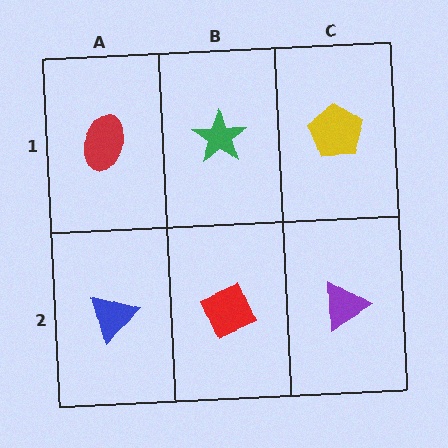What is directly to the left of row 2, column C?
A red diamond.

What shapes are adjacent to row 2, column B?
A green star (row 1, column B), a blue triangle (row 2, column A), a purple triangle (row 2, column C).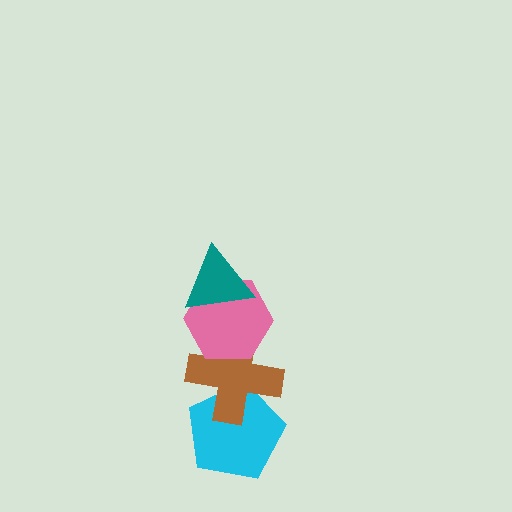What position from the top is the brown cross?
The brown cross is 3rd from the top.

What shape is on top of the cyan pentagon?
The brown cross is on top of the cyan pentagon.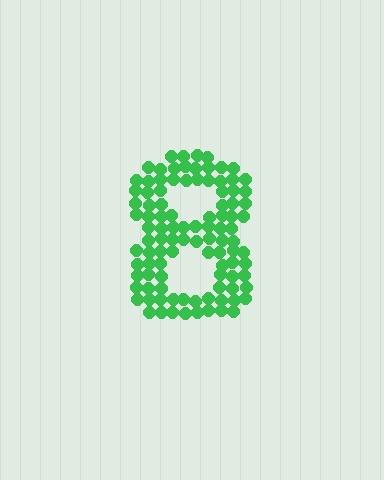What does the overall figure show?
The overall figure shows the digit 8.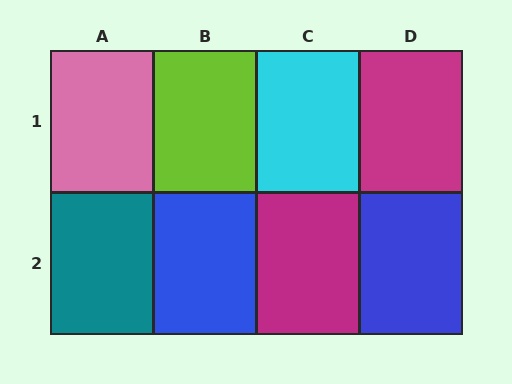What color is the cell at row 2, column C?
Magenta.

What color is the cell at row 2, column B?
Blue.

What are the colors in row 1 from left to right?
Pink, lime, cyan, magenta.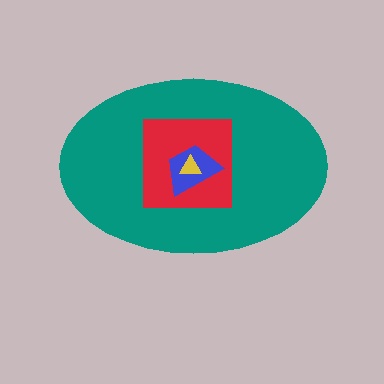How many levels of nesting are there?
4.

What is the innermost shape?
The yellow triangle.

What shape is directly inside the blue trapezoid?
The yellow triangle.